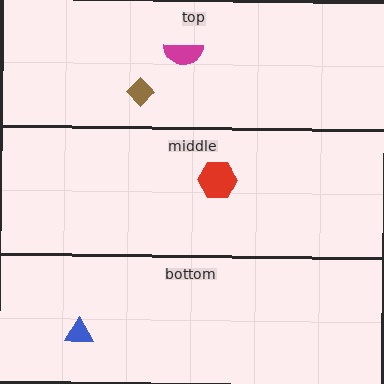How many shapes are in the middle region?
1.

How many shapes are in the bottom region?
1.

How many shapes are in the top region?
2.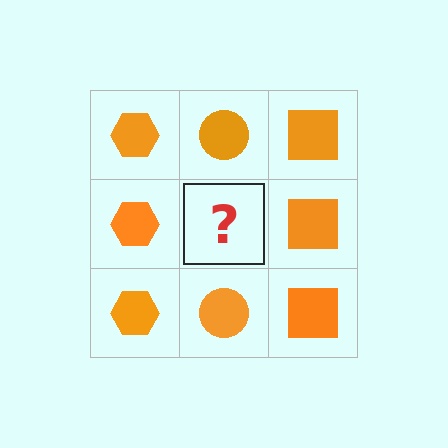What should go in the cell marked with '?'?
The missing cell should contain an orange circle.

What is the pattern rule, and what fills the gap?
The rule is that each column has a consistent shape. The gap should be filled with an orange circle.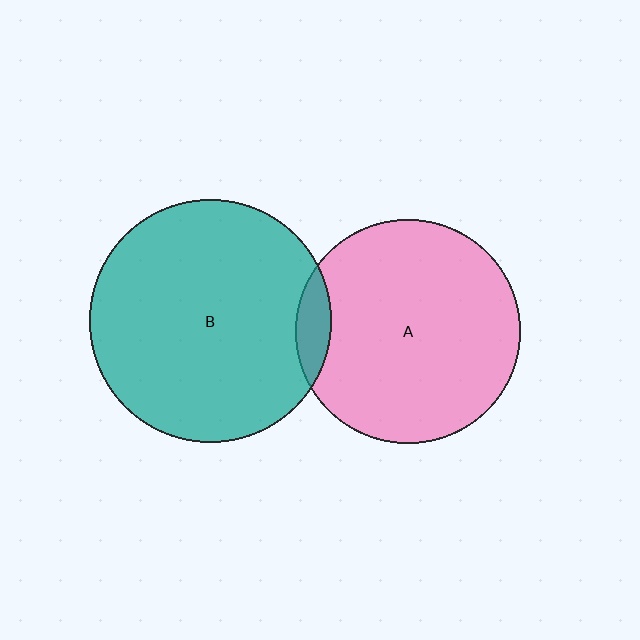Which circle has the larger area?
Circle B (teal).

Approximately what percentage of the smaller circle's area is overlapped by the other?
Approximately 10%.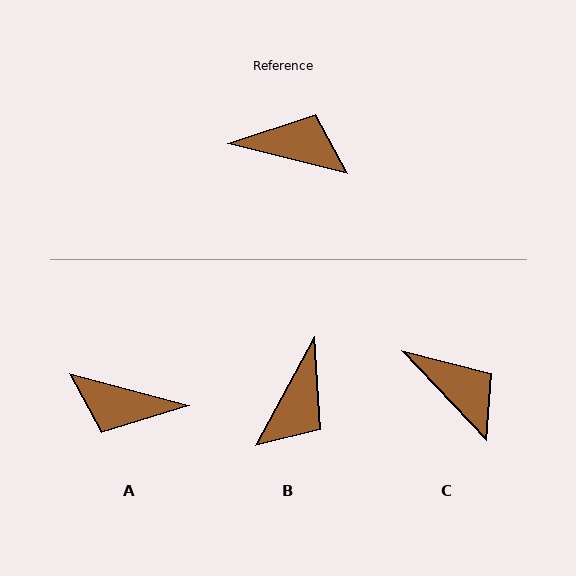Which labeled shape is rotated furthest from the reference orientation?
A, about 179 degrees away.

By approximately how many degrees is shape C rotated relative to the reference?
Approximately 33 degrees clockwise.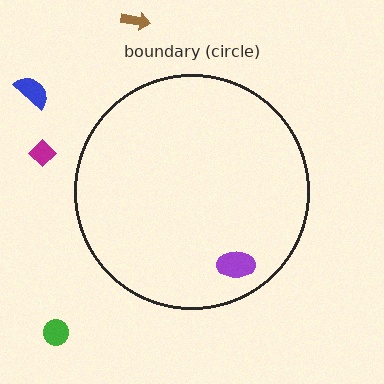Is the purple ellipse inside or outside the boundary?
Inside.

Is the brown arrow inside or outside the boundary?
Outside.